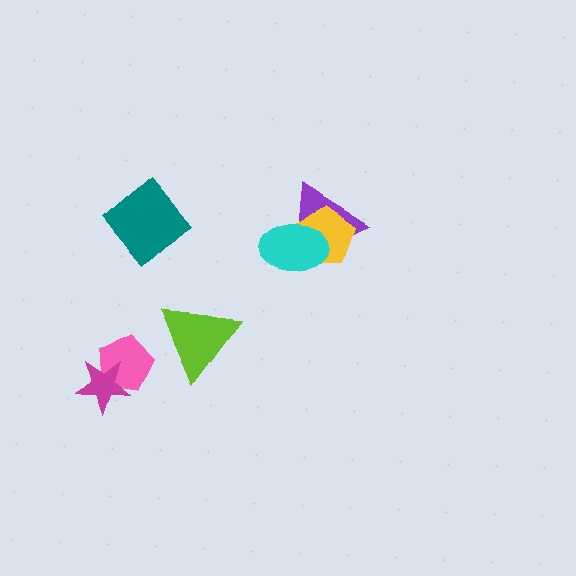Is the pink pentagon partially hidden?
Yes, it is partially covered by another shape.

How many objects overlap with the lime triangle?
0 objects overlap with the lime triangle.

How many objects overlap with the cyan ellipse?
2 objects overlap with the cyan ellipse.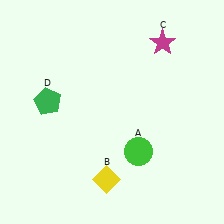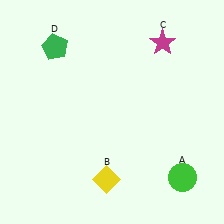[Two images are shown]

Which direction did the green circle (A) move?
The green circle (A) moved right.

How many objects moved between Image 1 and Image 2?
2 objects moved between the two images.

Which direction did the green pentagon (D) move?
The green pentagon (D) moved up.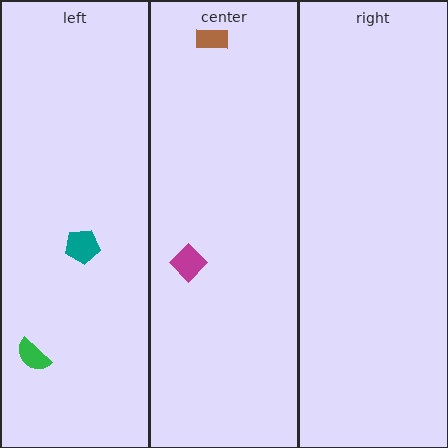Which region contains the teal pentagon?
The left region.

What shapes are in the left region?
The green semicircle, the teal pentagon.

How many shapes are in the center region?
2.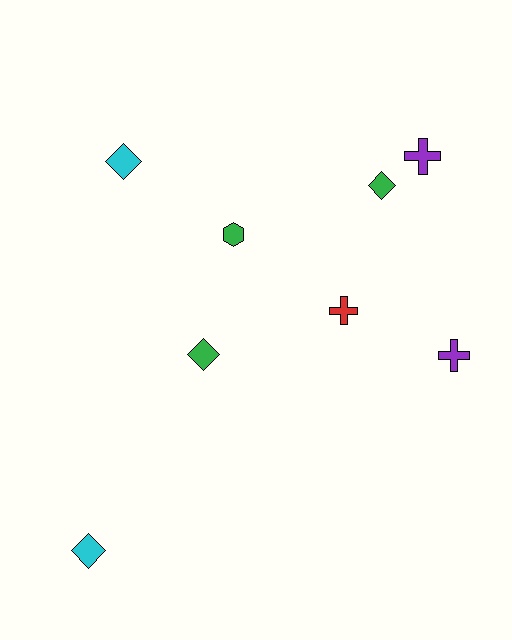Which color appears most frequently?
Green, with 3 objects.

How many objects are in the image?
There are 8 objects.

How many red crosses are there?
There is 1 red cross.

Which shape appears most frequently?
Diamond, with 4 objects.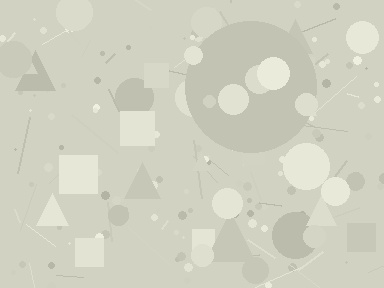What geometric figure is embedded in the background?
A circle is embedded in the background.